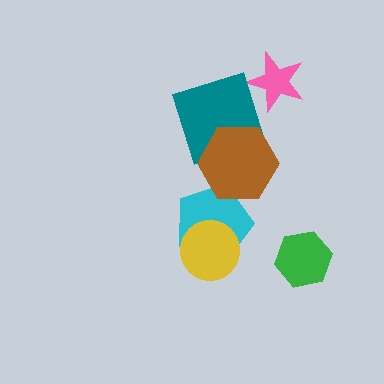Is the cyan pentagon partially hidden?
Yes, it is partially covered by another shape.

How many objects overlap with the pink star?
0 objects overlap with the pink star.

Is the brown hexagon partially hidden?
No, no other shape covers it.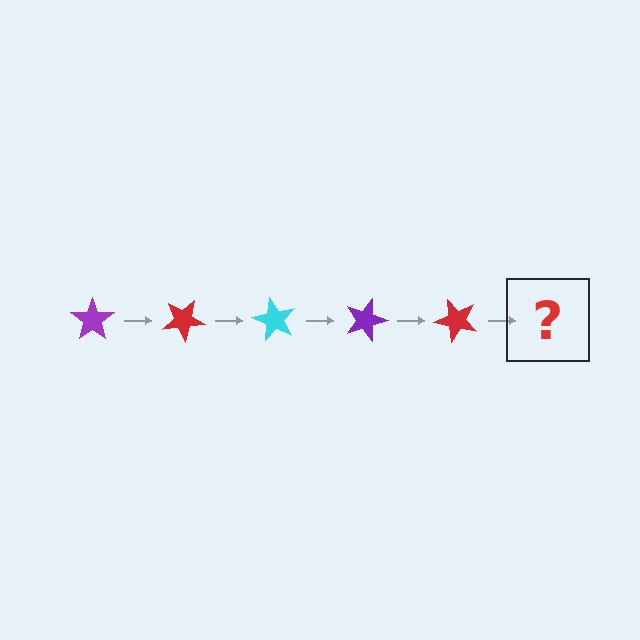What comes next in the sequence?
The next element should be a cyan star, rotated 150 degrees from the start.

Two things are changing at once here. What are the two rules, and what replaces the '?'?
The two rules are that it rotates 30 degrees each step and the color cycles through purple, red, and cyan. The '?' should be a cyan star, rotated 150 degrees from the start.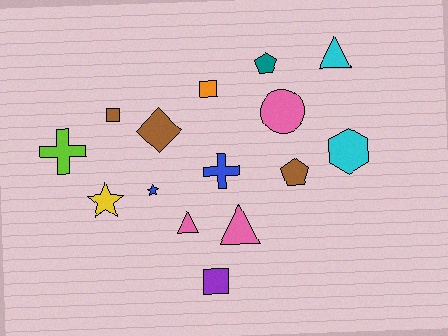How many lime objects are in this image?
There is 1 lime object.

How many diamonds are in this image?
There is 1 diamond.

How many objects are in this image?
There are 15 objects.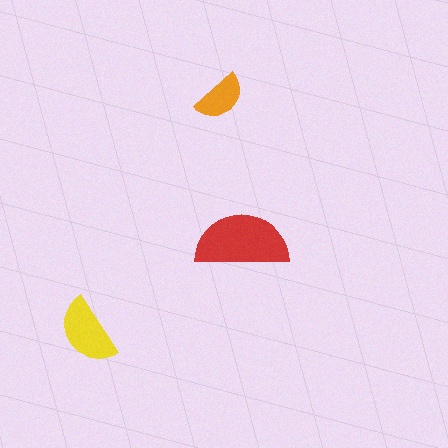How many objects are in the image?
There are 3 objects in the image.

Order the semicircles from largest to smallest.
the red one, the yellow one, the orange one.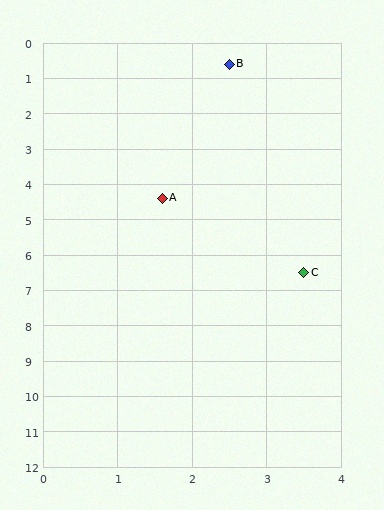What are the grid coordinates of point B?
Point B is at approximately (2.5, 0.6).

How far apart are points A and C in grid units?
Points A and C are about 2.8 grid units apart.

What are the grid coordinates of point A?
Point A is at approximately (1.6, 4.4).